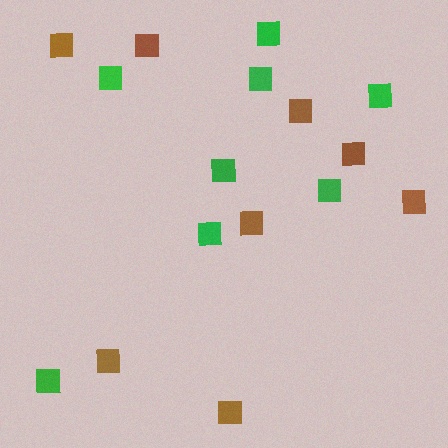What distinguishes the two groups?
There are 2 groups: one group of green squares (8) and one group of brown squares (8).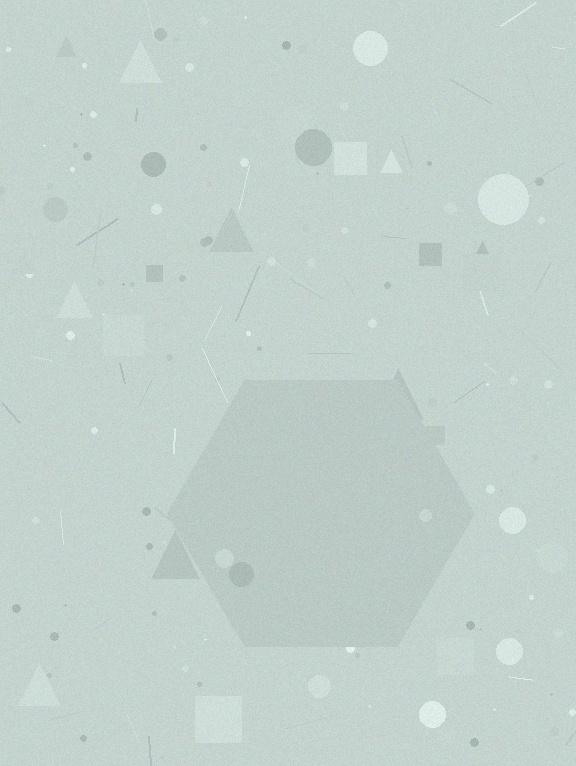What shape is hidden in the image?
A hexagon is hidden in the image.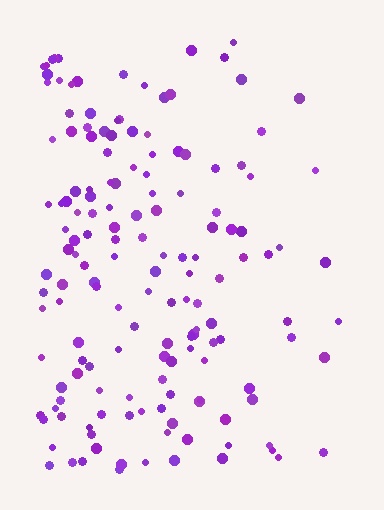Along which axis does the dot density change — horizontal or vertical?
Horizontal.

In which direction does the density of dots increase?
From right to left, with the left side densest.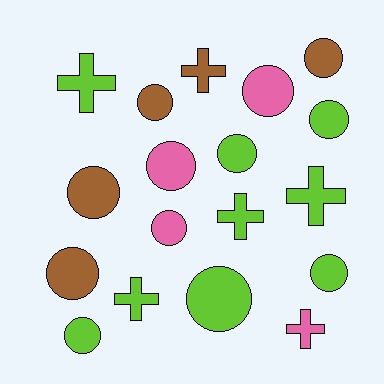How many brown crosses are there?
There is 1 brown cross.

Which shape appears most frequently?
Circle, with 12 objects.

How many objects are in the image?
There are 18 objects.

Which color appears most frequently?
Lime, with 9 objects.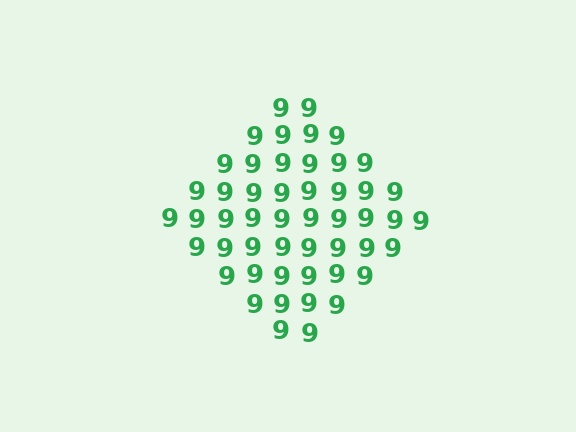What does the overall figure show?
The overall figure shows a diamond.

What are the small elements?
The small elements are digit 9's.